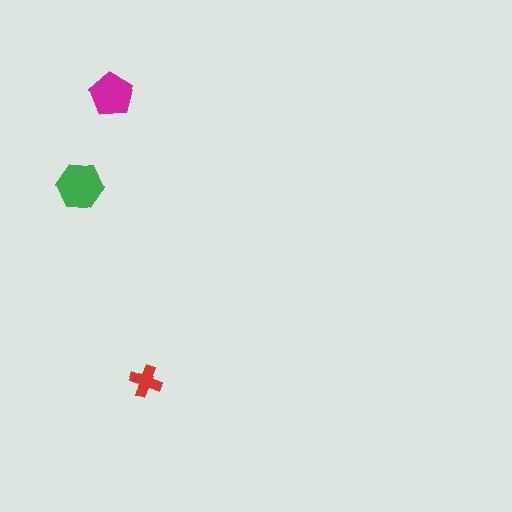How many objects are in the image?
There are 3 objects in the image.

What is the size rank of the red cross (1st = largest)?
3rd.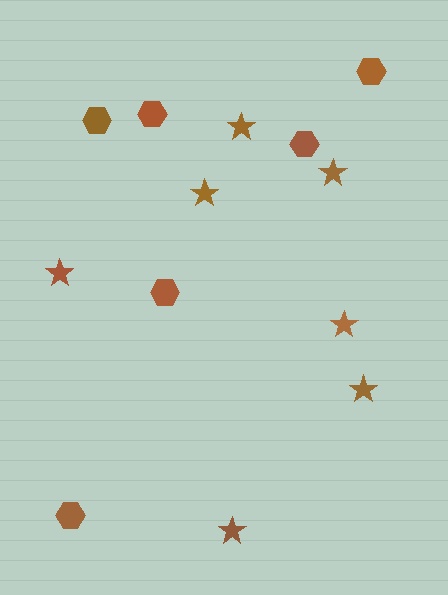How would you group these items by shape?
There are 2 groups: one group of stars (7) and one group of hexagons (6).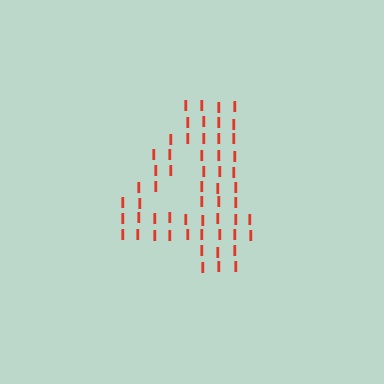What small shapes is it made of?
It is made of small letter I's.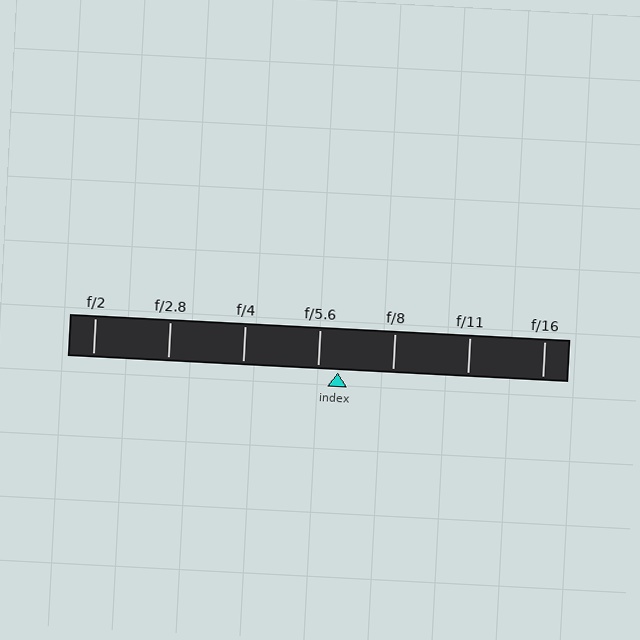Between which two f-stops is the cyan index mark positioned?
The index mark is between f/5.6 and f/8.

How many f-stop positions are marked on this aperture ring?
There are 7 f-stop positions marked.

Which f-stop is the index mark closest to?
The index mark is closest to f/5.6.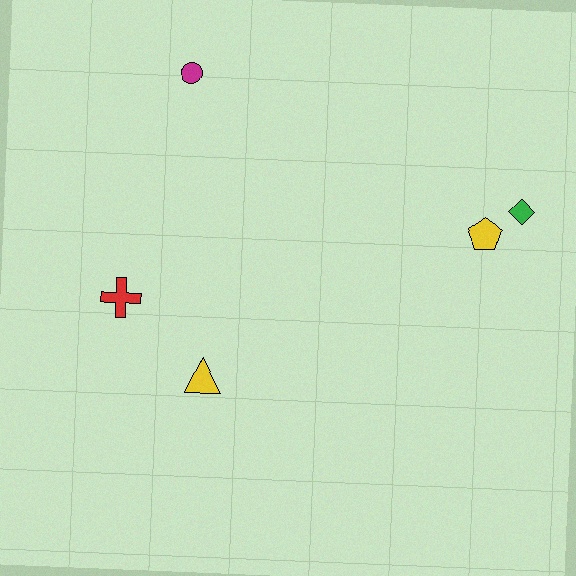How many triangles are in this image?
There is 1 triangle.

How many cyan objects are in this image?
There are no cyan objects.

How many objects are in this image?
There are 5 objects.